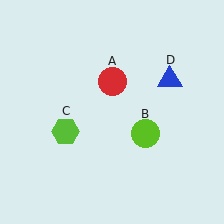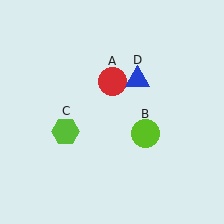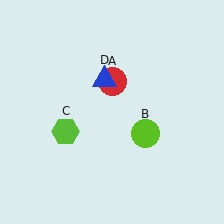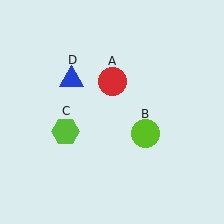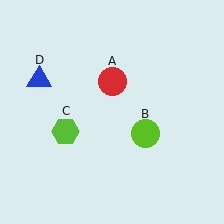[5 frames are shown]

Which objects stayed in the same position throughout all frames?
Red circle (object A) and lime circle (object B) and lime hexagon (object C) remained stationary.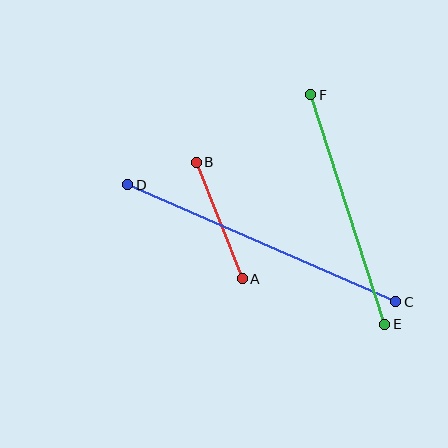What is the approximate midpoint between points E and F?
The midpoint is at approximately (348, 210) pixels.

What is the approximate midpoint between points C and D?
The midpoint is at approximately (262, 243) pixels.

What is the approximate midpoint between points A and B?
The midpoint is at approximately (219, 220) pixels.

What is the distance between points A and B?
The distance is approximately 125 pixels.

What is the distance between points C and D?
The distance is approximately 292 pixels.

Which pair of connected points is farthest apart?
Points C and D are farthest apart.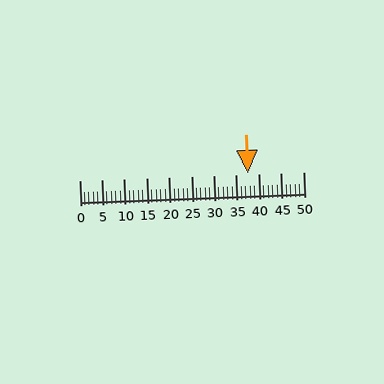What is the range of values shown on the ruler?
The ruler shows values from 0 to 50.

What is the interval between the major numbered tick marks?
The major tick marks are spaced 5 units apart.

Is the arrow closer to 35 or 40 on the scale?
The arrow is closer to 40.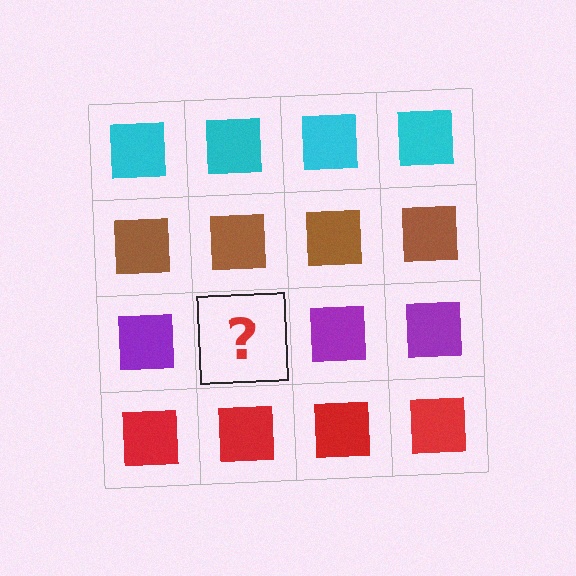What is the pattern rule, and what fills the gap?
The rule is that each row has a consistent color. The gap should be filled with a purple square.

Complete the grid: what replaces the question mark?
The question mark should be replaced with a purple square.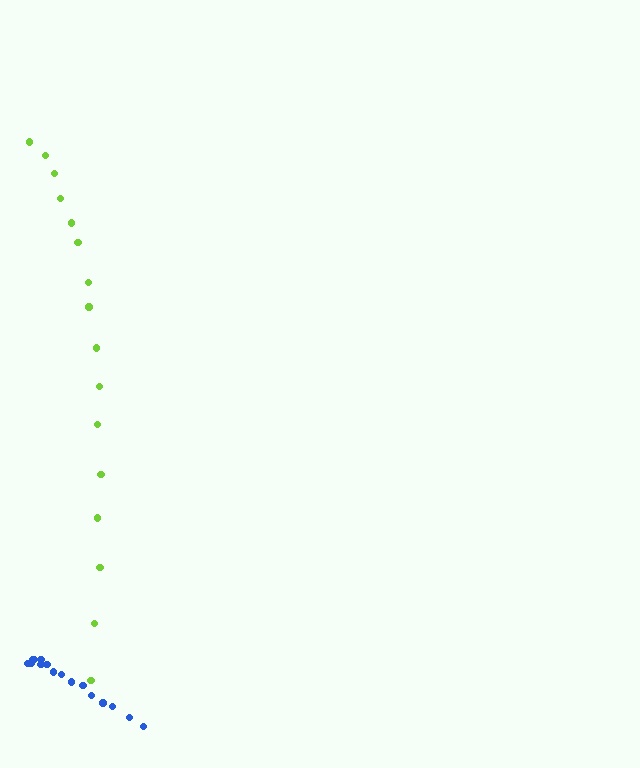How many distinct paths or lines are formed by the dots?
There are 2 distinct paths.